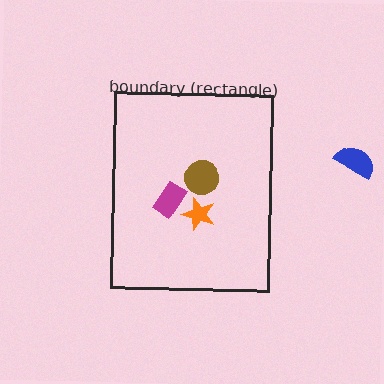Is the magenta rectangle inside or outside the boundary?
Inside.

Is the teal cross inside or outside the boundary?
Inside.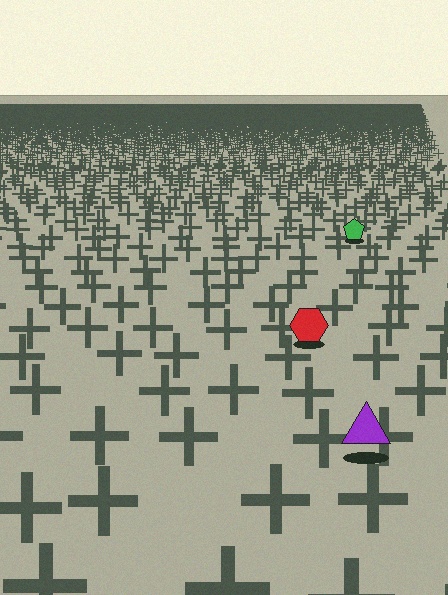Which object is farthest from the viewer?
The green pentagon is farthest from the viewer. It appears smaller and the ground texture around it is denser.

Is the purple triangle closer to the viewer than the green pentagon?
Yes. The purple triangle is closer — you can tell from the texture gradient: the ground texture is coarser near it.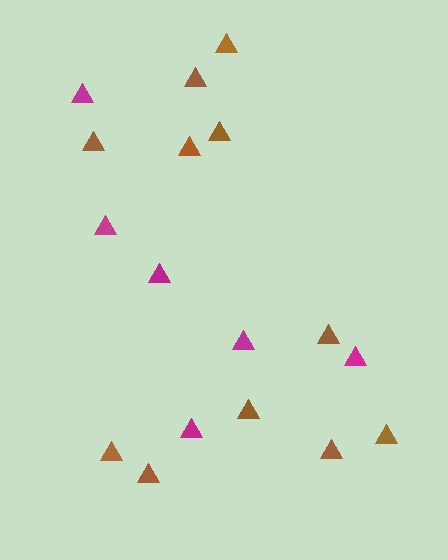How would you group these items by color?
There are 2 groups: one group of magenta triangles (6) and one group of brown triangles (11).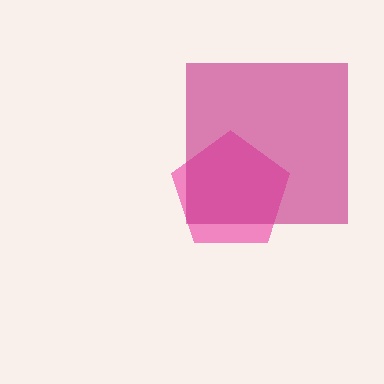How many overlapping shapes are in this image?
There are 2 overlapping shapes in the image.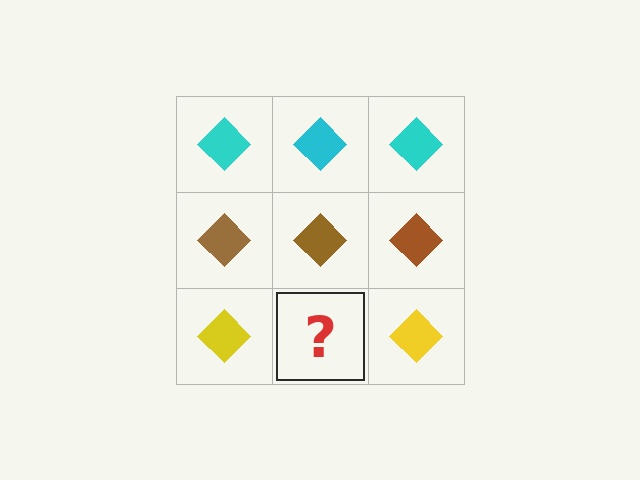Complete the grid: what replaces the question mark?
The question mark should be replaced with a yellow diamond.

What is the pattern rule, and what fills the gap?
The rule is that each row has a consistent color. The gap should be filled with a yellow diamond.